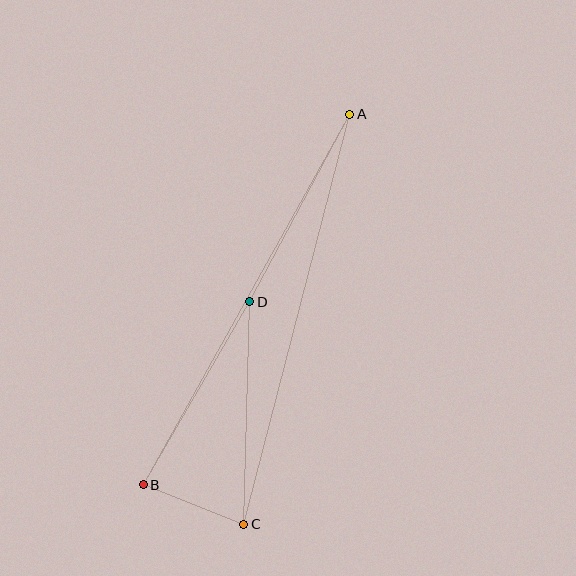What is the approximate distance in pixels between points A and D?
The distance between A and D is approximately 213 pixels.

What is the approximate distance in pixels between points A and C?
The distance between A and C is approximately 424 pixels.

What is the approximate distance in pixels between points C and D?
The distance between C and D is approximately 223 pixels.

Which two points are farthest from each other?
Points A and B are farthest from each other.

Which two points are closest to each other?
Points B and C are closest to each other.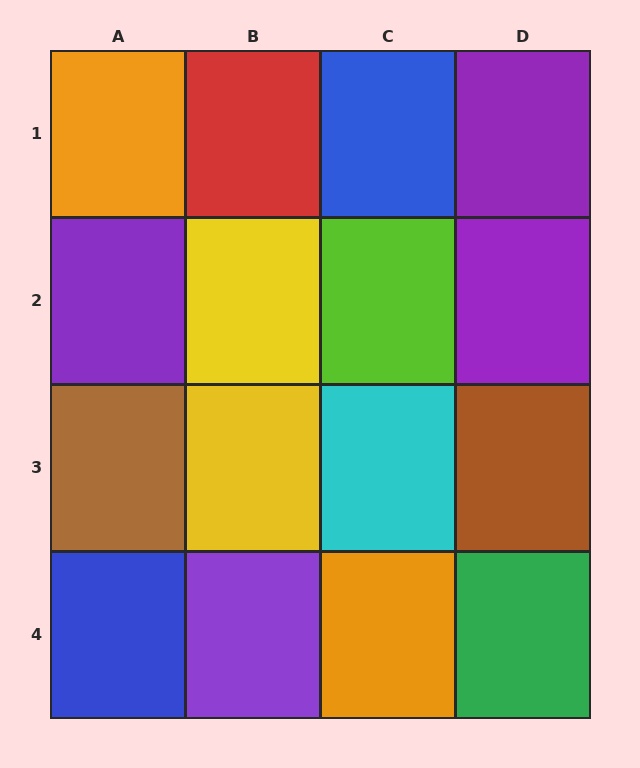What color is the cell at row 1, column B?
Red.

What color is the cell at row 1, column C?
Blue.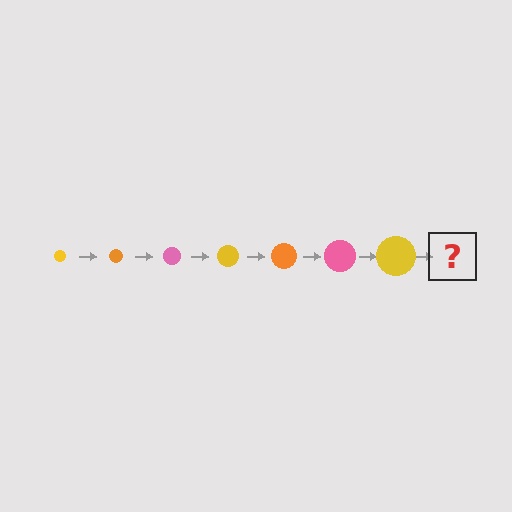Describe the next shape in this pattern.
It should be an orange circle, larger than the previous one.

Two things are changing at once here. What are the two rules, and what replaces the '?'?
The two rules are that the circle grows larger each step and the color cycles through yellow, orange, and pink. The '?' should be an orange circle, larger than the previous one.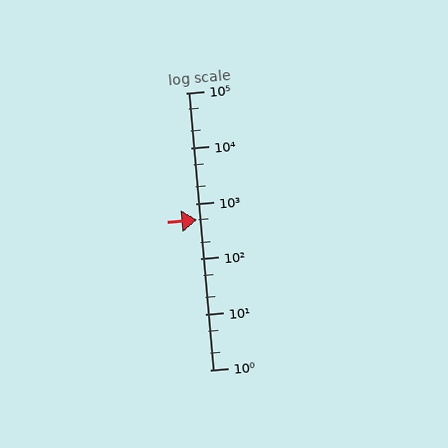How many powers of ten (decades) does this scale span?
The scale spans 5 decades, from 1 to 100000.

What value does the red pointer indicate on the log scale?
The pointer indicates approximately 510.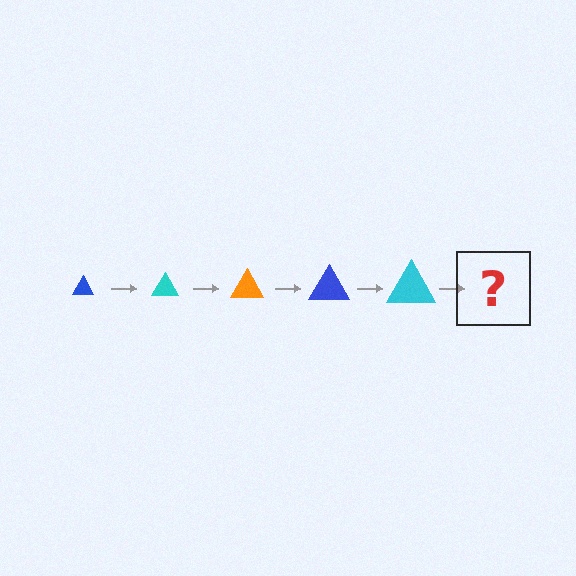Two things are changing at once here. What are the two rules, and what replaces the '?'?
The two rules are that the triangle grows larger each step and the color cycles through blue, cyan, and orange. The '?' should be an orange triangle, larger than the previous one.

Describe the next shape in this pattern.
It should be an orange triangle, larger than the previous one.